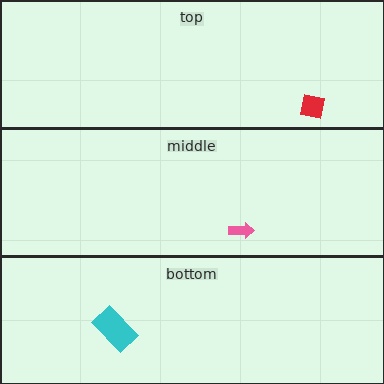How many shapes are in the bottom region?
1.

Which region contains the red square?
The top region.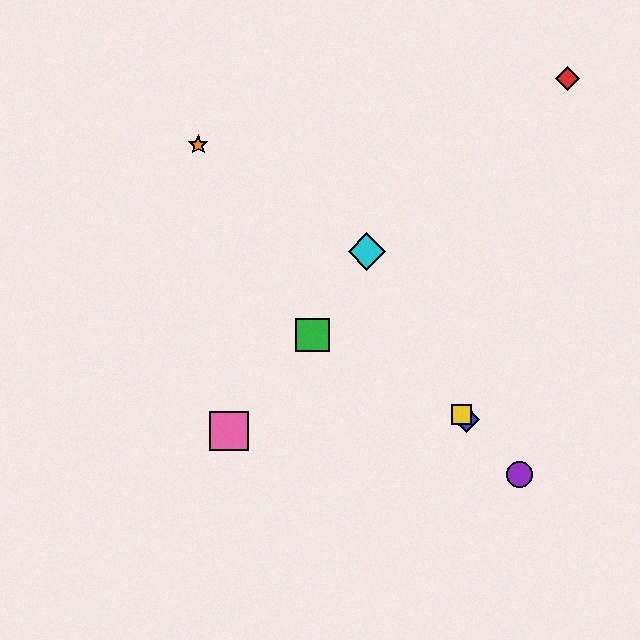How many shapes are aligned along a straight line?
4 shapes (the blue diamond, the yellow square, the purple circle, the orange star) are aligned along a straight line.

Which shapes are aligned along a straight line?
The blue diamond, the yellow square, the purple circle, the orange star are aligned along a straight line.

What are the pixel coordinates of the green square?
The green square is at (312, 335).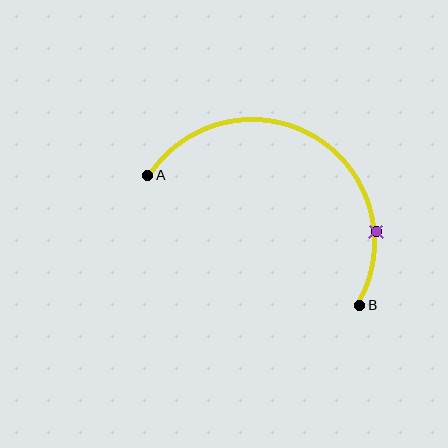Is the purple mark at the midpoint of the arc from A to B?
No. The purple mark lies on the arc but is closer to endpoint B. The arc midpoint would be at the point on the curve equidistant along the arc from both A and B.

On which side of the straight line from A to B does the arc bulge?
The arc bulges above the straight line connecting A and B.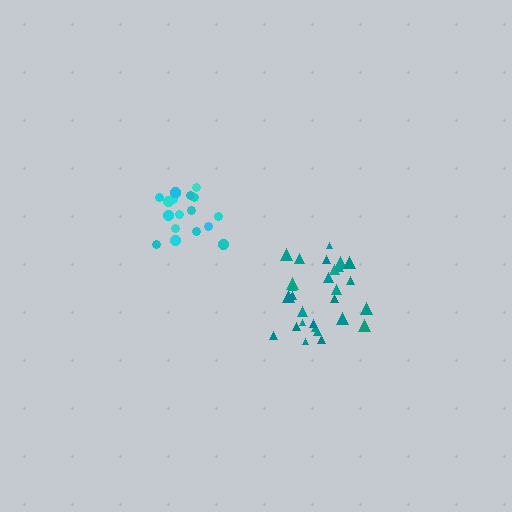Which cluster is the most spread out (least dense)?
Teal.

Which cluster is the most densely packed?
Cyan.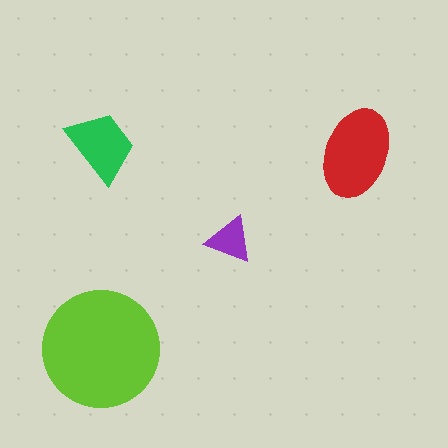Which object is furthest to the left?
The lime circle is leftmost.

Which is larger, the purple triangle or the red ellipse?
The red ellipse.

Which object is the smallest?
The purple triangle.